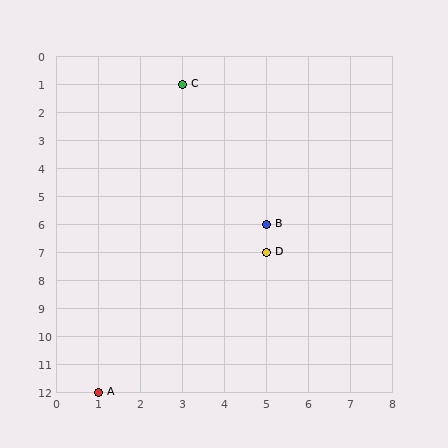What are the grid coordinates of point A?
Point A is at grid coordinates (1, 12).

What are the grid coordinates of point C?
Point C is at grid coordinates (3, 1).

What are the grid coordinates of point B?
Point B is at grid coordinates (5, 6).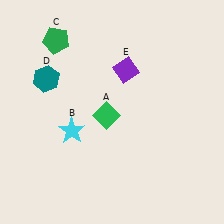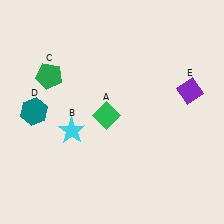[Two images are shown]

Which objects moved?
The objects that moved are: the green pentagon (C), the teal hexagon (D), the purple diamond (E).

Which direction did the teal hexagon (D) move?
The teal hexagon (D) moved down.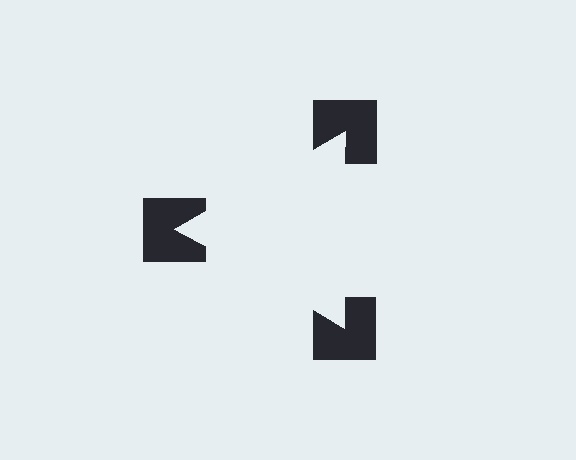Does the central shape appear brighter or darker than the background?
It typically appears slightly brighter than the background, even though no actual brightness change is drawn.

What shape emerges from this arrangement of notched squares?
An illusory triangle — its edges are inferred from the aligned wedge cuts in the notched squares, not physically drawn.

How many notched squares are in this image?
There are 3 — one at each vertex of the illusory triangle.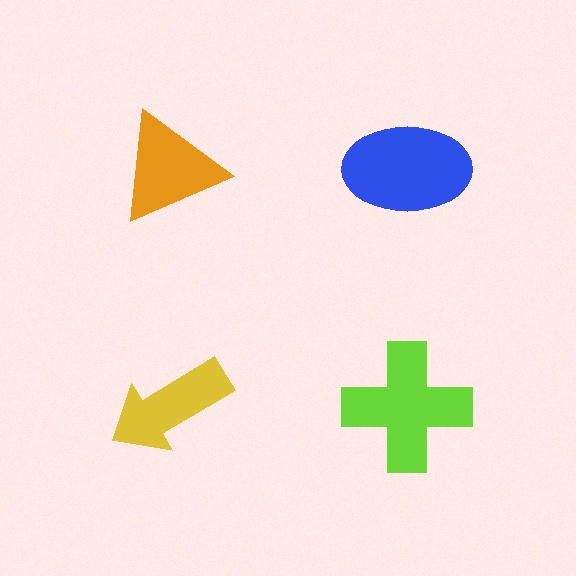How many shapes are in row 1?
2 shapes.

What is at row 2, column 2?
A lime cross.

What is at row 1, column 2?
A blue ellipse.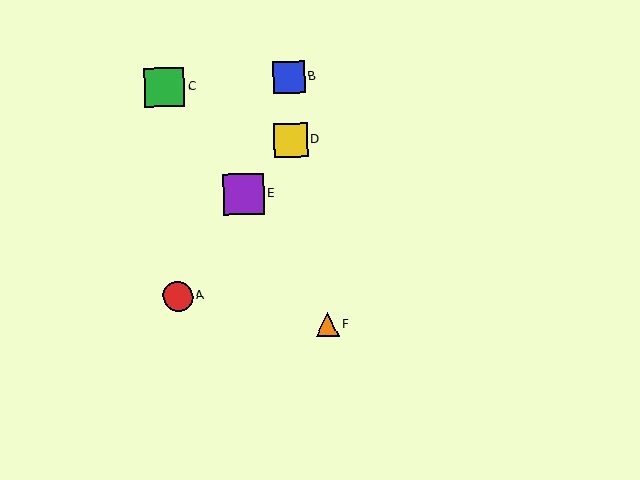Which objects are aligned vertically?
Objects B, D are aligned vertically.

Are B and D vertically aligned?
Yes, both are at x≈289.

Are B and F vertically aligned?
No, B is at x≈289 and F is at x≈328.